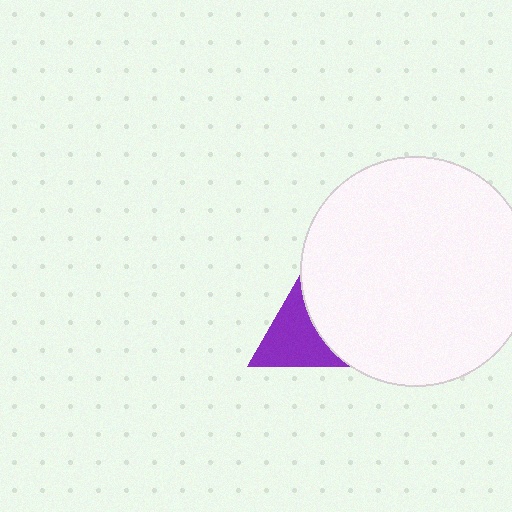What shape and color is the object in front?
The object in front is a white circle.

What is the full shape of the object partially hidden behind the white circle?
The partially hidden object is a purple triangle.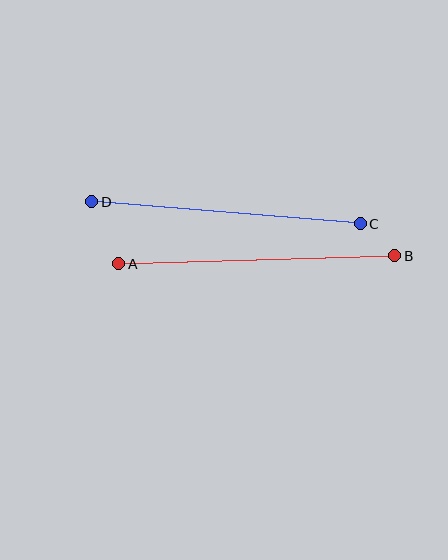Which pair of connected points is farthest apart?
Points A and B are farthest apart.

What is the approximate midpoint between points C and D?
The midpoint is at approximately (226, 213) pixels.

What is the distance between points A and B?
The distance is approximately 276 pixels.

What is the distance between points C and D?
The distance is approximately 270 pixels.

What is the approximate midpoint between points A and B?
The midpoint is at approximately (257, 260) pixels.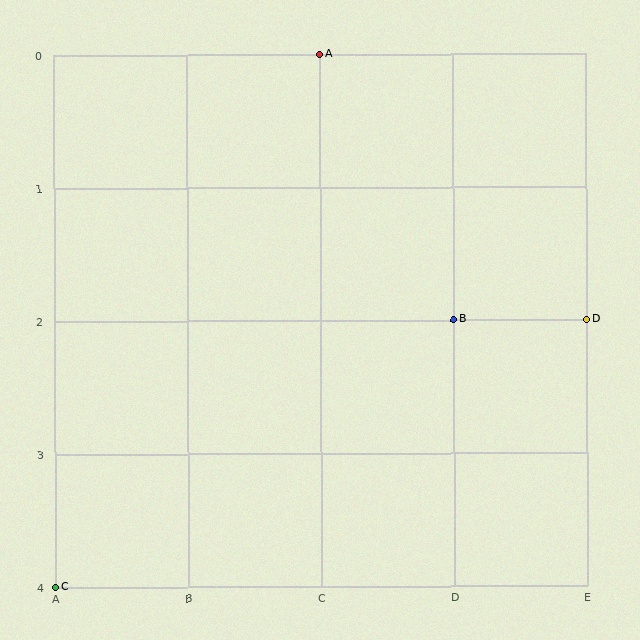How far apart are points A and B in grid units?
Points A and B are 1 column and 2 rows apart (about 2.2 grid units diagonally).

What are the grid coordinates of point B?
Point B is at grid coordinates (D, 2).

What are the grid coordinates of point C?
Point C is at grid coordinates (A, 4).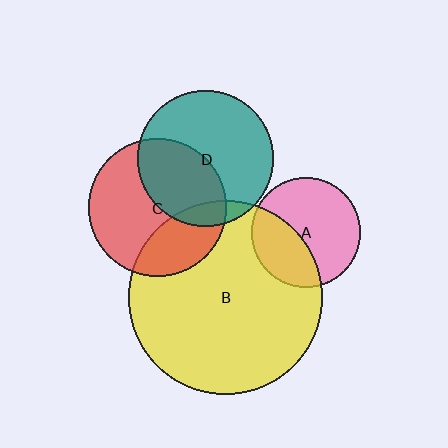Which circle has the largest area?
Circle B (yellow).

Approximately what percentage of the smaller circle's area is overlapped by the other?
Approximately 35%.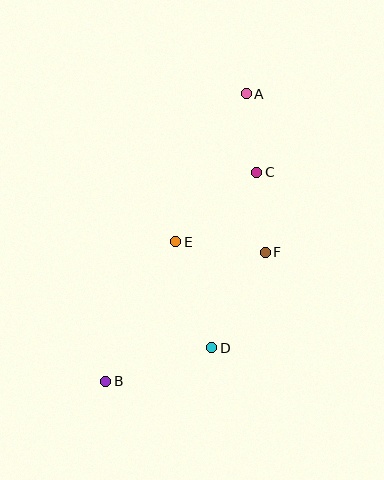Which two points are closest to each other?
Points A and C are closest to each other.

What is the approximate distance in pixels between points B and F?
The distance between B and F is approximately 205 pixels.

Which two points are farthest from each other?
Points A and B are farthest from each other.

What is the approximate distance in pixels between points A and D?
The distance between A and D is approximately 256 pixels.